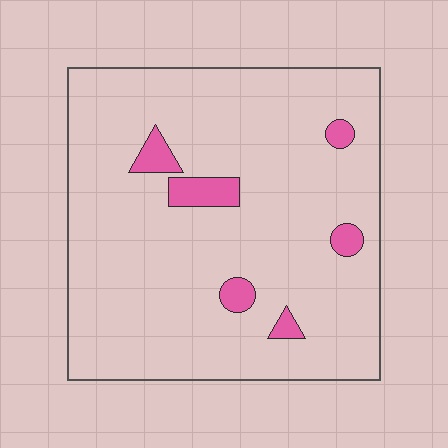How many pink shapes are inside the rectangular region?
6.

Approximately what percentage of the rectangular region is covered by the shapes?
Approximately 5%.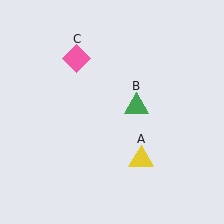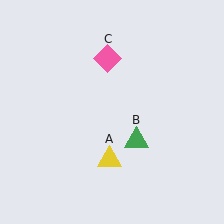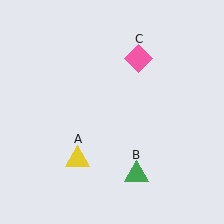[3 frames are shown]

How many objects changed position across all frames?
3 objects changed position: yellow triangle (object A), green triangle (object B), pink diamond (object C).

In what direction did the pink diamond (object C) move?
The pink diamond (object C) moved right.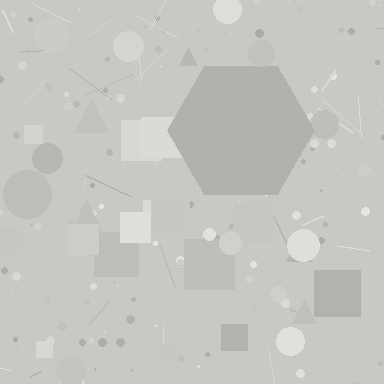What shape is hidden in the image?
A hexagon is hidden in the image.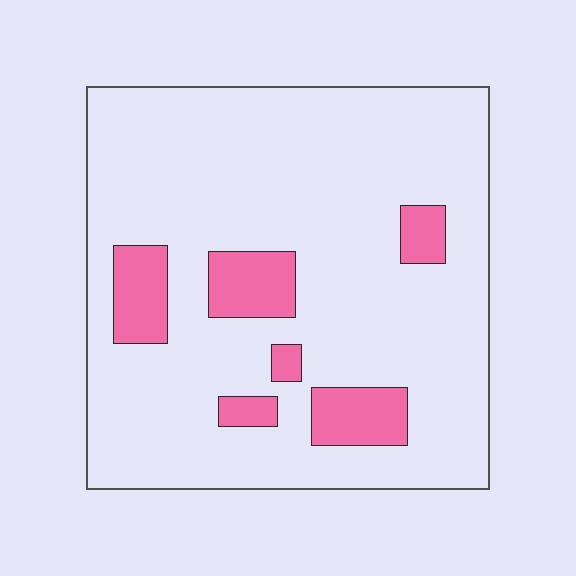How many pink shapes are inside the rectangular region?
6.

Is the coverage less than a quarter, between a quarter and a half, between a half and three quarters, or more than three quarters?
Less than a quarter.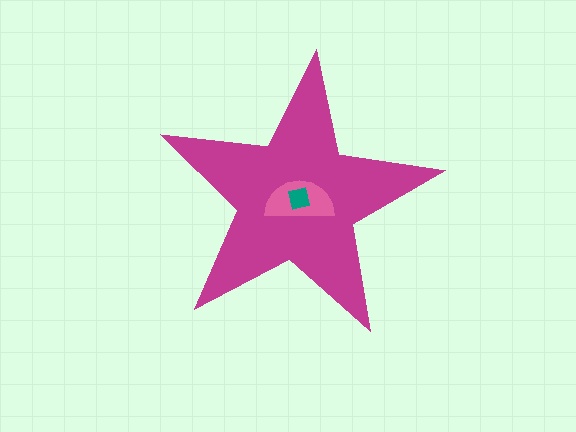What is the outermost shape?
The magenta star.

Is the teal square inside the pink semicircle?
Yes.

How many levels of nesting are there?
3.